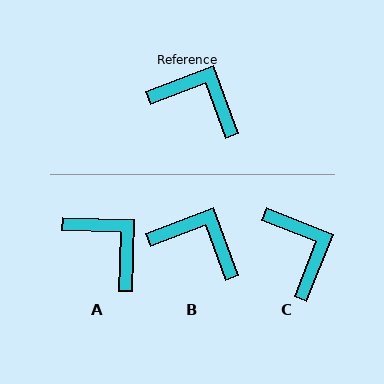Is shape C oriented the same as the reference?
No, it is off by about 42 degrees.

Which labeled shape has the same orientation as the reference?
B.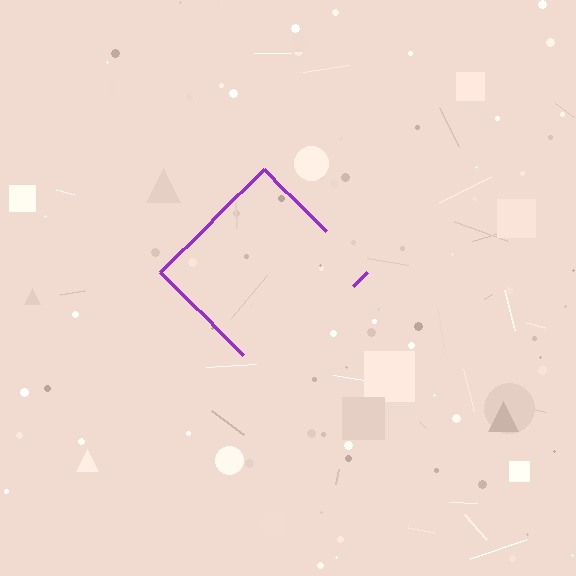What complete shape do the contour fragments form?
The contour fragments form a diamond.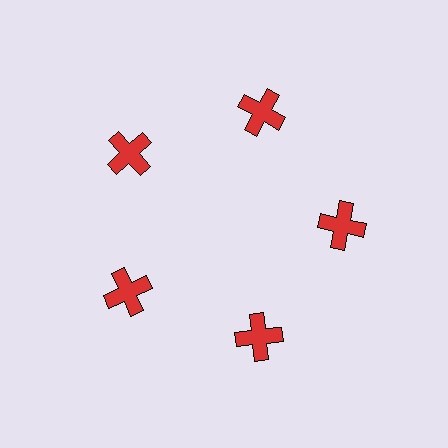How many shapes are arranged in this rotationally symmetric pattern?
There are 5 shapes, arranged in 5 groups of 1.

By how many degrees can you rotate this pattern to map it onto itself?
The pattern maps onto itself every 72 degrees of rotation.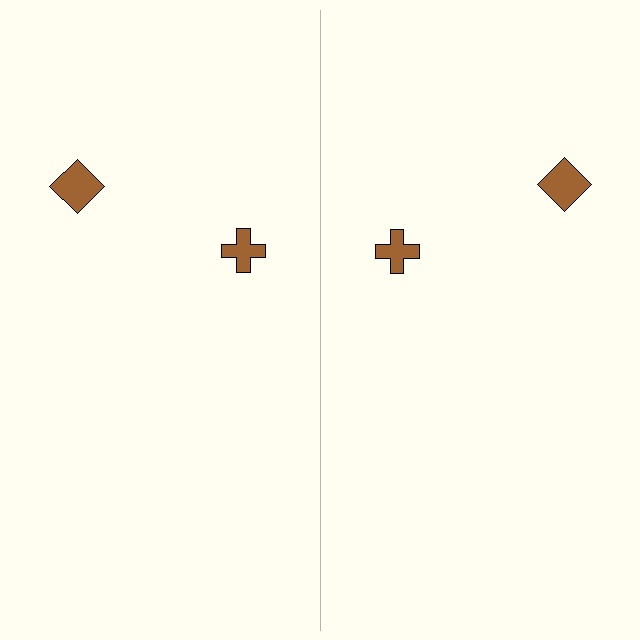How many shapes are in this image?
There are 4 shapes in this image.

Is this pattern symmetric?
Yes, this pattern has bilateral (reflection) symmetry.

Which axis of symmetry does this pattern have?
The pattern has a vertical axis of symmetry running through the center of the image.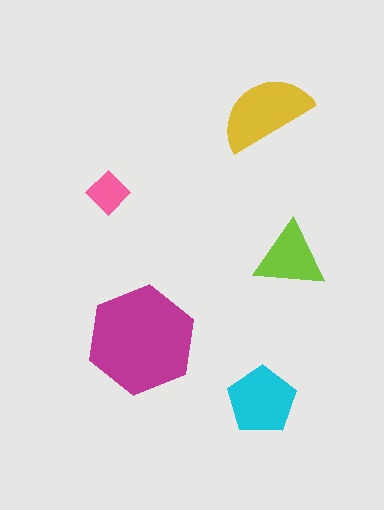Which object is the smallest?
The pink diamond.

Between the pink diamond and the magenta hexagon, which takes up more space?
The magenta hexagon.